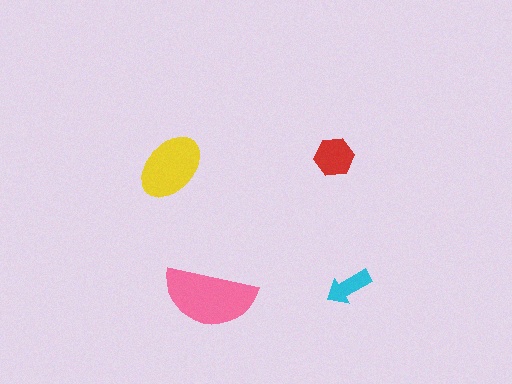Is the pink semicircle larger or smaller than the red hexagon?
Larger.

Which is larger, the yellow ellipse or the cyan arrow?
The yellow ellipse.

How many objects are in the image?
There are 4 objects in the image.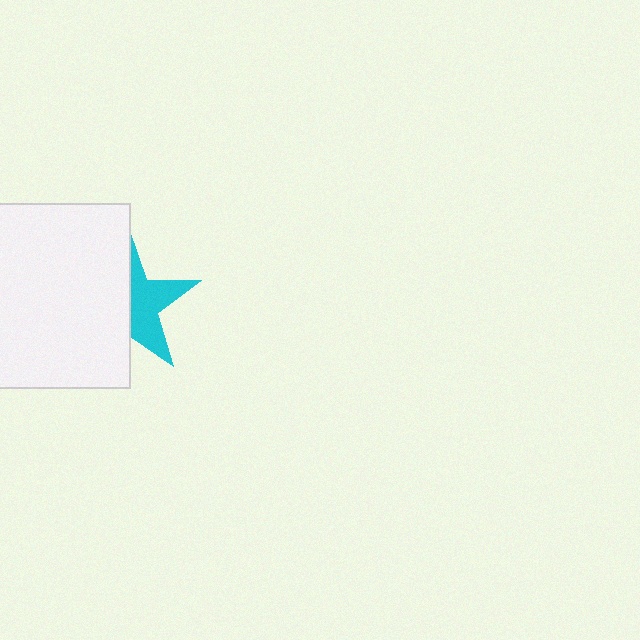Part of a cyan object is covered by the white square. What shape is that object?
It is a star.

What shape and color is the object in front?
The object in front is a white square.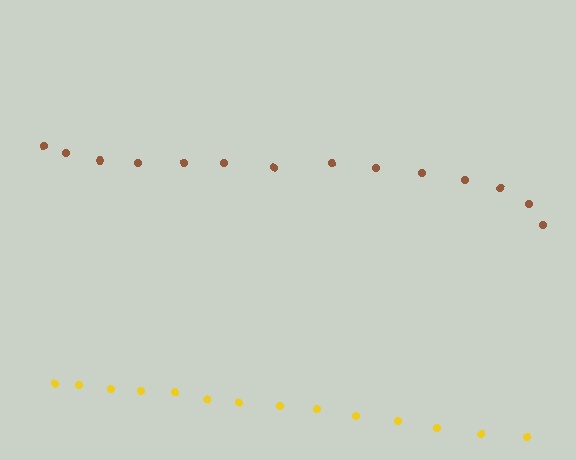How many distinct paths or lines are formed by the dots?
There are 2 distinct paths.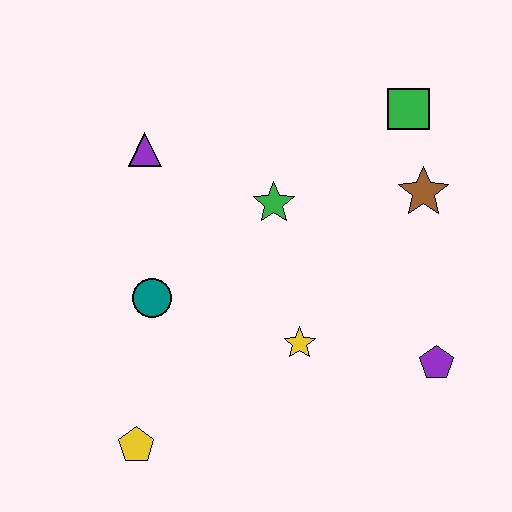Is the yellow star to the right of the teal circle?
Yes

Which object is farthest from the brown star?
The yellow pentagon is farthest from the brown star.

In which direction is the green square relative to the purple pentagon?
The green square is above the purple pentagon.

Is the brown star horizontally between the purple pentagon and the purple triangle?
Yes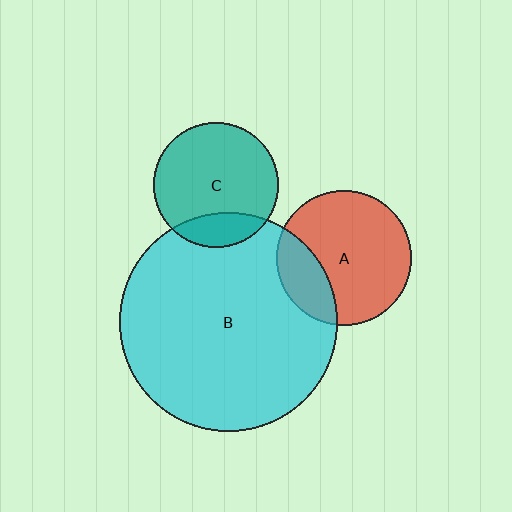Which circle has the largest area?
Circle B (cyan).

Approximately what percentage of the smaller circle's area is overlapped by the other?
Approximately 25%.